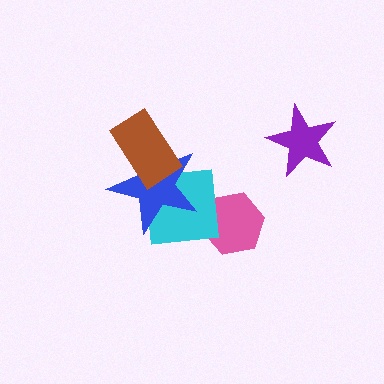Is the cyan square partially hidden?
Yes, it is partially covered by another shape.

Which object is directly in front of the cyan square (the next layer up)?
The blue star is directly in front of the cyan square.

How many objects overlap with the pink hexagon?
1 object overlaps with the pink hexagon.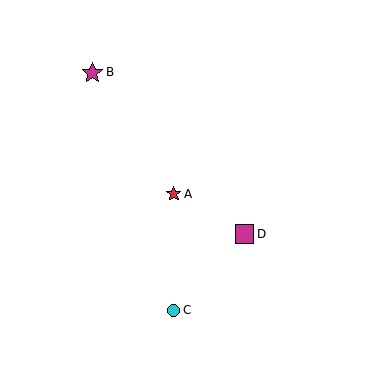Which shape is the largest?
The magenta star (labeled B) is the largest.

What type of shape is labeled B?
Shape B is a magenta star.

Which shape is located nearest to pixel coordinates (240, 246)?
The magenta square (labeled D) at (244, 234) is nearest to that location.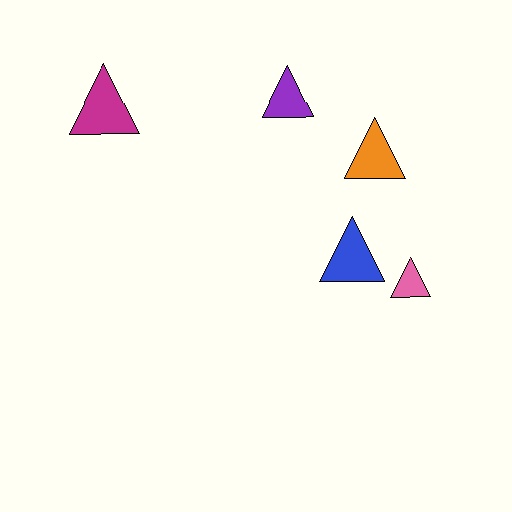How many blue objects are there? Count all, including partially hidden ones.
There is 1 blue object.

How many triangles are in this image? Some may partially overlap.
There are 5 triangles.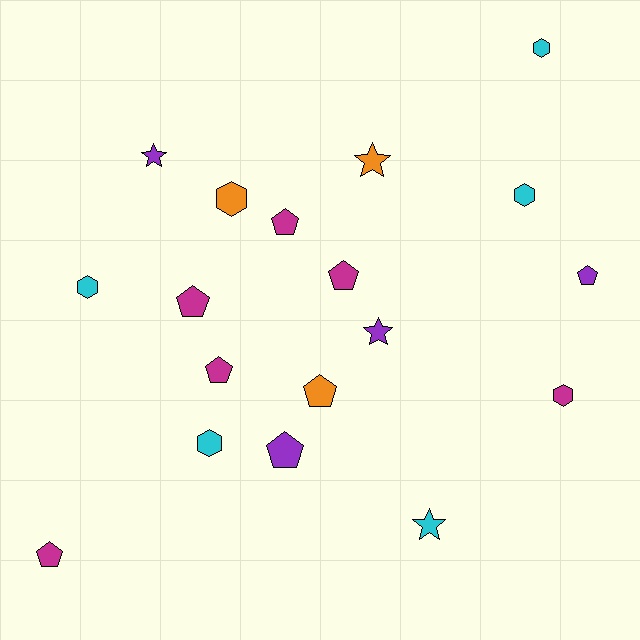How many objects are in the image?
There are 18 objects.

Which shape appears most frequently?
Pentagon, with 8 objects.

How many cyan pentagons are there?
There are no cyan pentagons.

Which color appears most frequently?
Magenta, with 6 objects.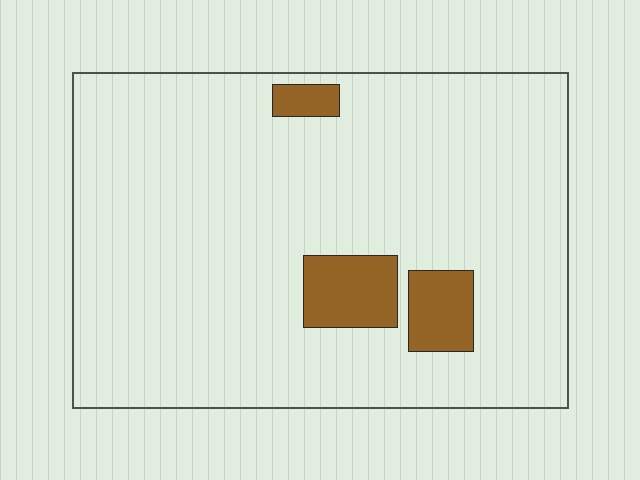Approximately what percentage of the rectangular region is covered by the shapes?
Approximately 10%.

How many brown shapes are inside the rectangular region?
3.